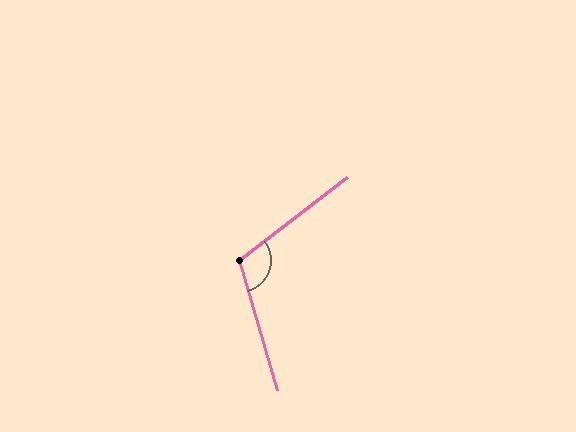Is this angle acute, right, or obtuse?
It is obtuse.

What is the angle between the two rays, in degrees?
Approximately 111 degrees.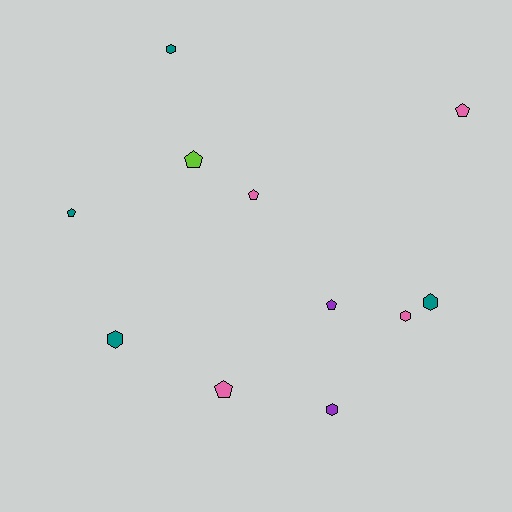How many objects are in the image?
There are 11 objects.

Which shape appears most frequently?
Pentagon, with 6 objects.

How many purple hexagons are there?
There is 1 purple hexagon.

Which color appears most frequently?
Pink, with 4 objects.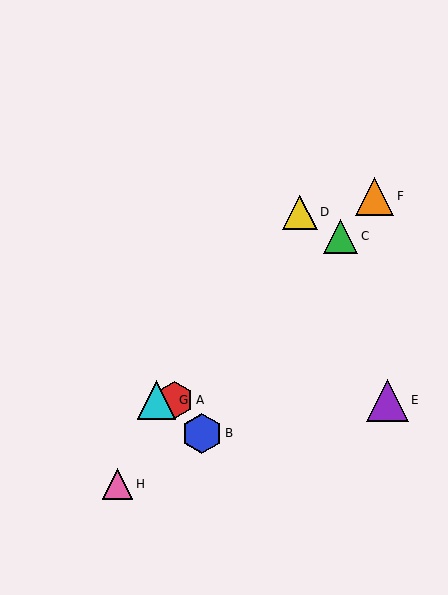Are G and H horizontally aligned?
No, G is at y≈400 and H is at y≈484.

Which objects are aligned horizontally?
Objects A, E, G are aligned horizontally.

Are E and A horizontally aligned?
Yes, both are at y≈400.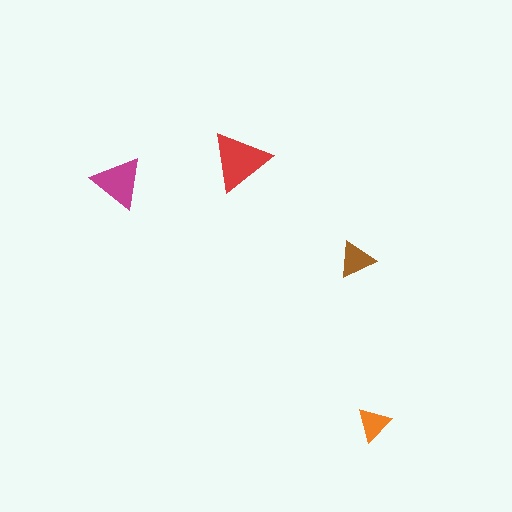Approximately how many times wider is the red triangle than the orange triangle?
About 2 times wider.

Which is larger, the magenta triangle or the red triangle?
The red one.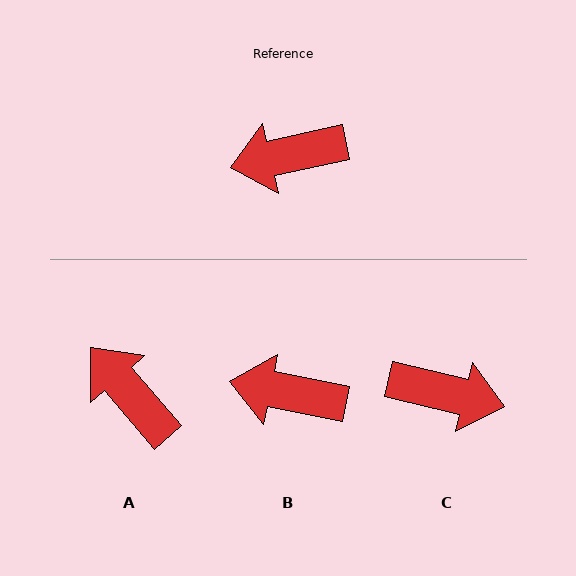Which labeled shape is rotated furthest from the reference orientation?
C, about 154 degrees away.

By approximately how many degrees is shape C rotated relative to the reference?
Approximately 154 degrees counter-clockwise.